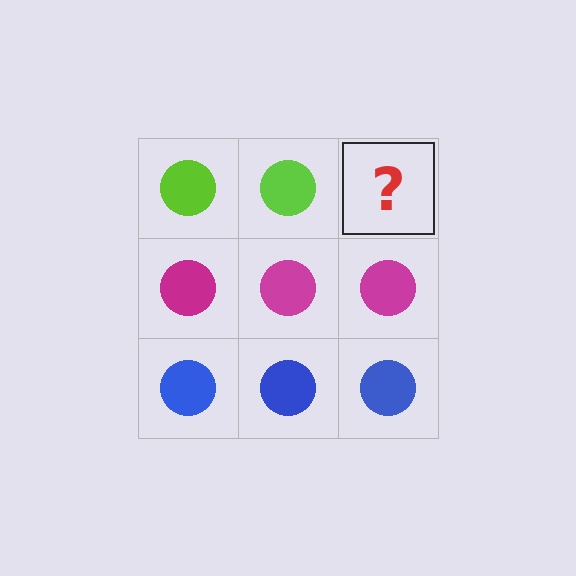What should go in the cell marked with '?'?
The missing cell should contain a lime circle.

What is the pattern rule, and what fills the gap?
The rule is that each row has a consistent color. The gap should be filled with a lime circle.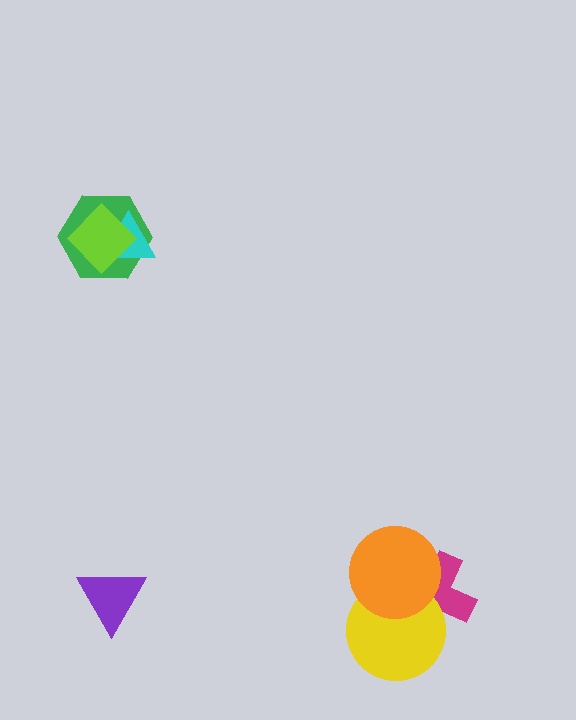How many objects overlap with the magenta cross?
2 objects overlap with the magenta cross.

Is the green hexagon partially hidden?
Yes, it is partially covered by another shape.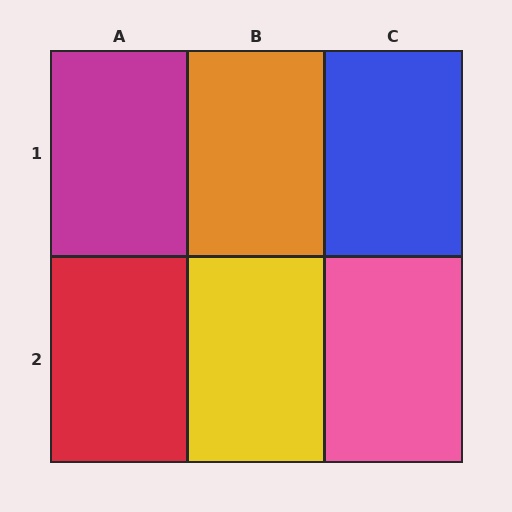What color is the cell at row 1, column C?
Blue.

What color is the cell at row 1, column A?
Magenta.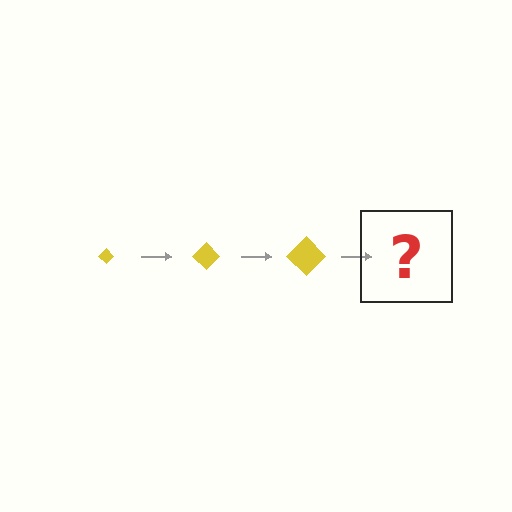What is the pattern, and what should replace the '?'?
The pattern is that the diamond gets progressively larger each step. The '?' should be a yellow diamond, larger than the previous one.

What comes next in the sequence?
The next element should be a yellow diamond, larger than the previous one.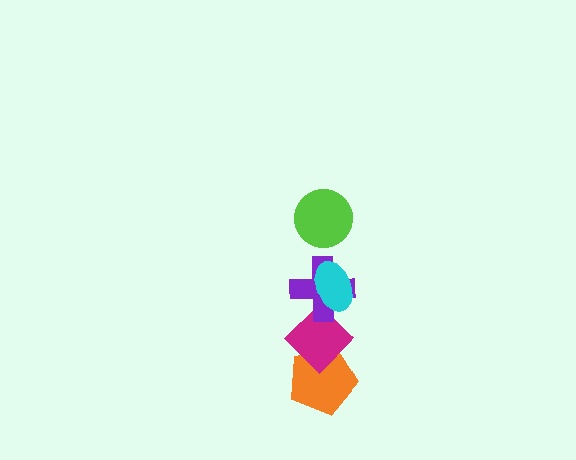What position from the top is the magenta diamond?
The magenta diamond is 4th from the top.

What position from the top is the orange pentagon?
The orange pentagon is 5th from the top.